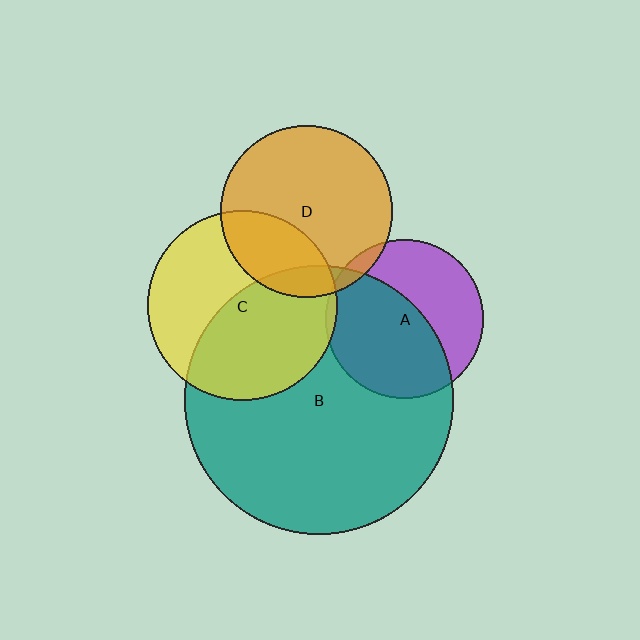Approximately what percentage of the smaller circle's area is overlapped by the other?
Approximately 10%.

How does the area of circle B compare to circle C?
Approximately 2.0 times.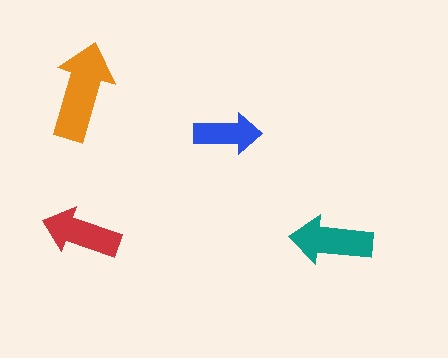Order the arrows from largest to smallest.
the orange one, the teal one, the red one, the blue one.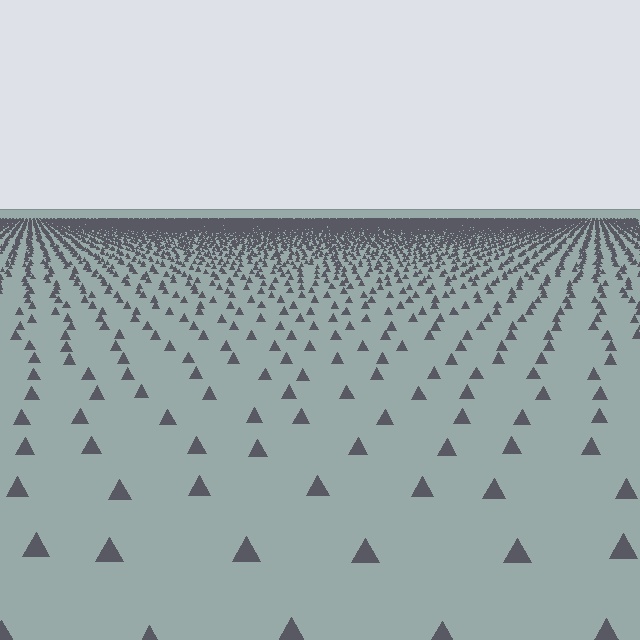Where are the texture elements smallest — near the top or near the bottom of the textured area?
Near the top.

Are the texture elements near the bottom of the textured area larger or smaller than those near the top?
Larger. Near the bottom, elements are closer to the viewer and appear at a bigger on-screen size.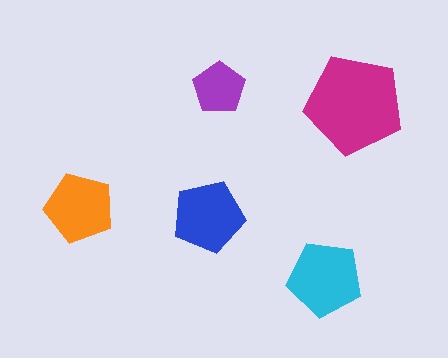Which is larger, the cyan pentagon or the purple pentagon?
The cyan one.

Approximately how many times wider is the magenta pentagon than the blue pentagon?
About 1.5 times wider.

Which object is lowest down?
The cyan pentagon is bottommost.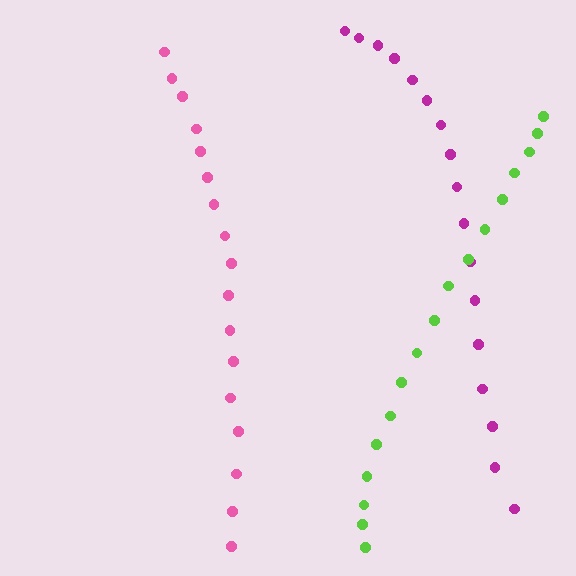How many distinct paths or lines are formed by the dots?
There are 3 distinct paths.